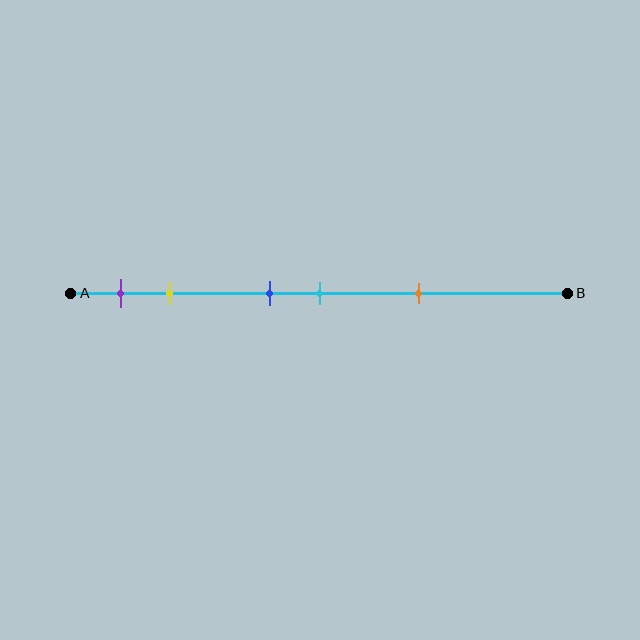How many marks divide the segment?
There are 5 marks dividing the segment.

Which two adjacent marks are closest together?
The blue and cyan marks are the closest adjacent pair.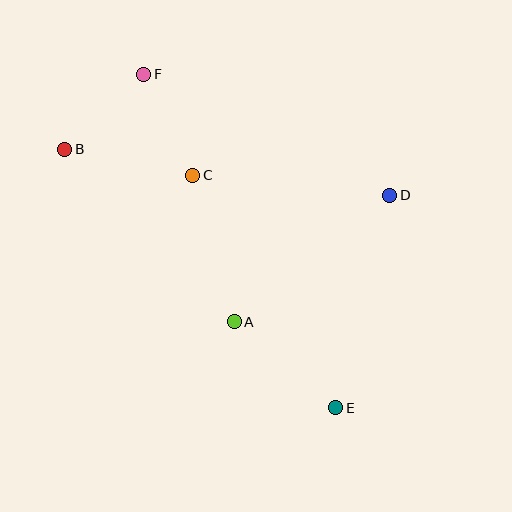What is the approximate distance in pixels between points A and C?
The distance between A and C is approximately 152 pixels.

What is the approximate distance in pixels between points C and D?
The distance between C and D is approximately 198 pixels.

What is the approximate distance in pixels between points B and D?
The distance between B and D is approximately 328 pixels.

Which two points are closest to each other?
Points B and F are closest to each other.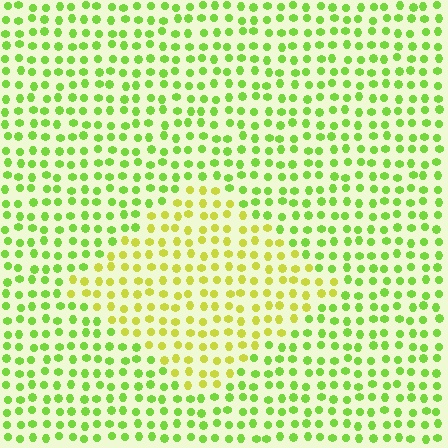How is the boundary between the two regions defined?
The boundary is defined purely by a slight shift in hue (about 33 degrees). Spacing, size, and orientation are identical on both sides.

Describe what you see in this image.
The image is filled with small lime elements in a uniform arrangement. A diamond-shaped region is visible where the elements are tinted to a slightly different hue, forming a subtle color boundary.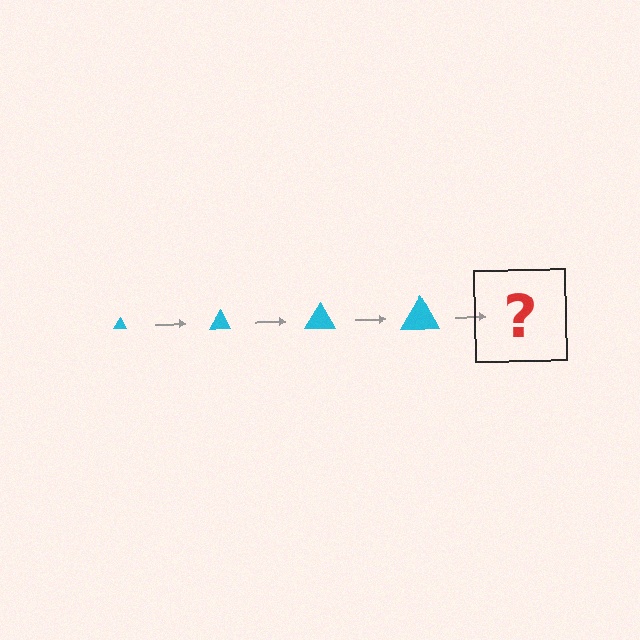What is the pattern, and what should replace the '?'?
The pattern is that the triangle gets progressively larger each step. The '?' should be a cyan triangle, larger than the previous one.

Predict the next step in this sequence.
The next step is a cyan triangle, larger than the previous one.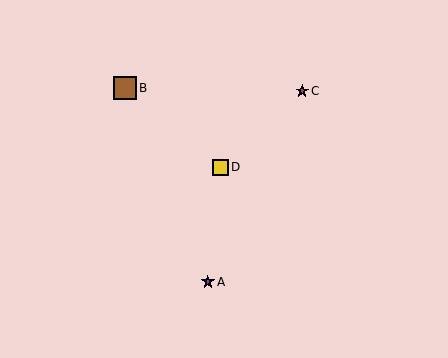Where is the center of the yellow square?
The center of the yellow square is at (220, 167).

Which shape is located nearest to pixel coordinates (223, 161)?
The yellow square (labeled D) at (220, 167) is nearest to that location.